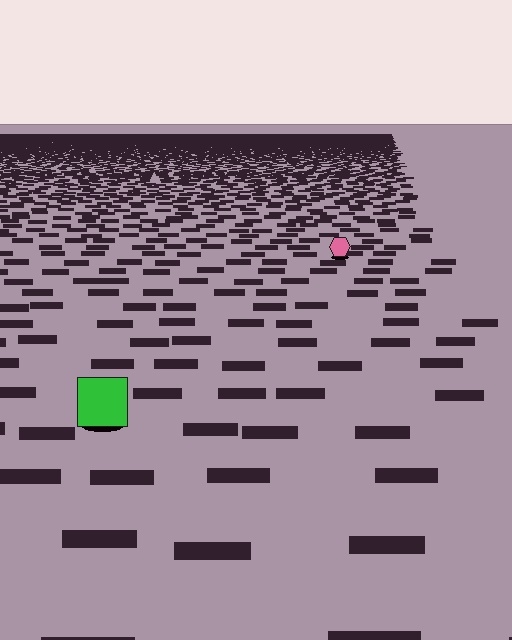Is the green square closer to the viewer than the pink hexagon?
Yes. The green square is closer — you can tell from the texture gradient: the ground texture is coarser near it.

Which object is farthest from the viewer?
The pink hexagon is farthest from the viewer. It appears smaller and the ground texture around it is denser.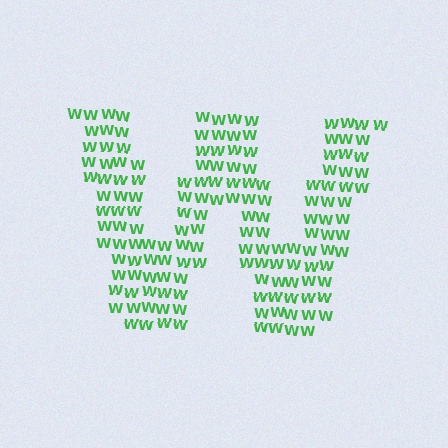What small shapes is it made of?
It is made of small letter W's.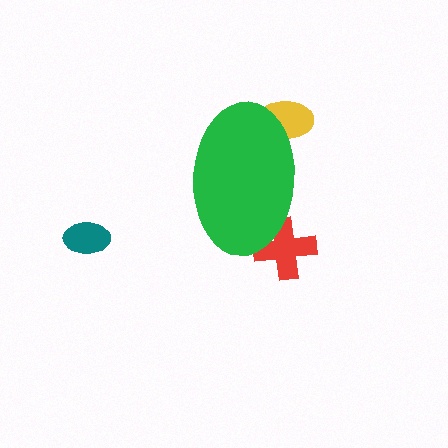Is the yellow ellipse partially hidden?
Yes, the yellow ellipse is partially hidden behind the green ellipse.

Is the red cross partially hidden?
Yes, the red cross is partially hidden behind the green ellipse.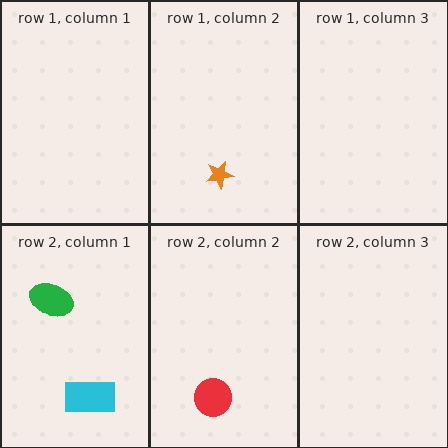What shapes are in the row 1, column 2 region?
The orange star.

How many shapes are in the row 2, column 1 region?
2.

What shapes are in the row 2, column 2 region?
The red circle.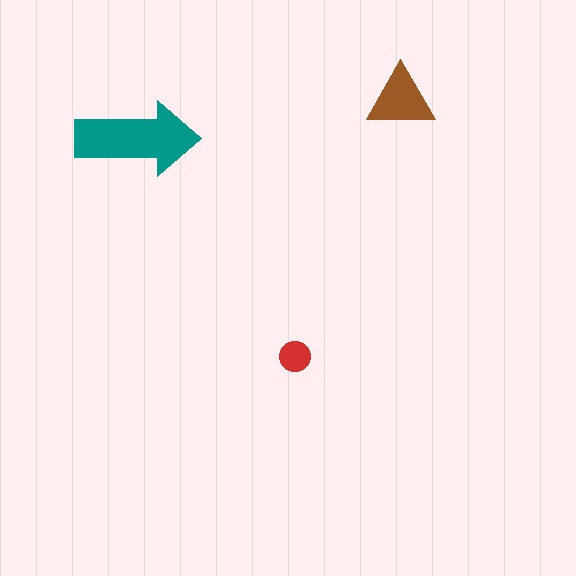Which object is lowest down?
The red circle is bottommost.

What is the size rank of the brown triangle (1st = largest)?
2nd.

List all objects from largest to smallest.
The teal arrow, the brown triangle, the red circle.